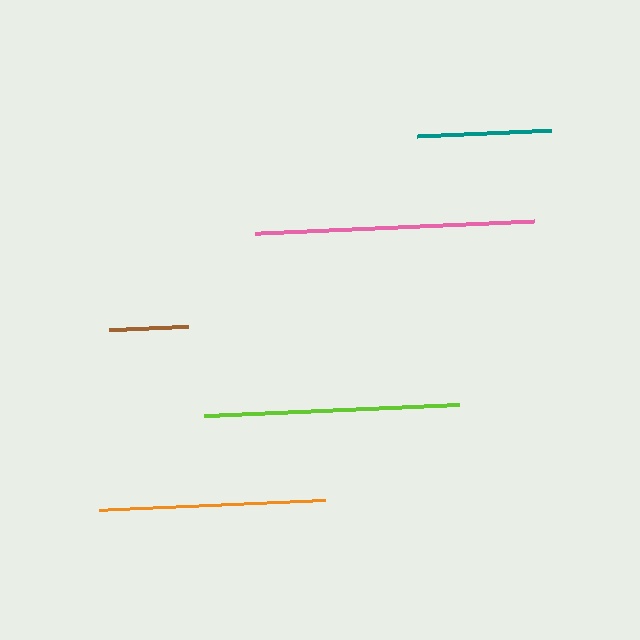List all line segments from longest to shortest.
From longest to shortest: pink, lime, orange, teal, brown.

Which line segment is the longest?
The pink line is the longest at approximately 280 pixels.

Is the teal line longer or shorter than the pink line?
The pink line is longer than the teal line.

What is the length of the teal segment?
The teal segment is approximately 133 pixels long.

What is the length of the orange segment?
The orange segment is approximately 226 pixels long.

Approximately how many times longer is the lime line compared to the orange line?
The lime line is approximately 1.1 times the length of the orange line.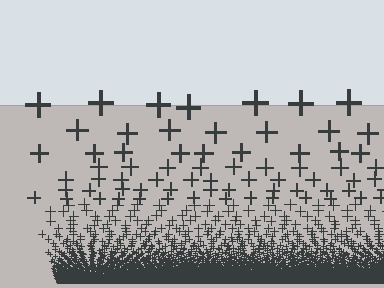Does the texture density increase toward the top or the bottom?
Density increases toward the bottom.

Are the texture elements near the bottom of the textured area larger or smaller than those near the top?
Smaller. The gradient is inverted — elements near the bottom are smaller and denser.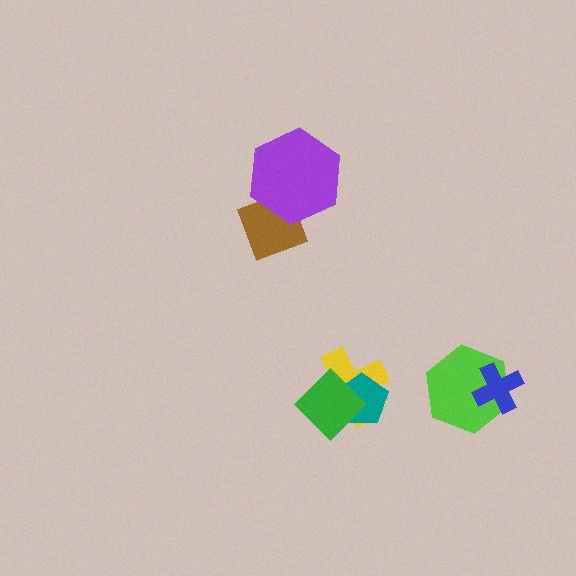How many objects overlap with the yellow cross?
2 objects overlap with the yellow cross.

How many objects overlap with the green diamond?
2 objects overlap with the green diamond.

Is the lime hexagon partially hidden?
Yes, it is partially covered by another shape.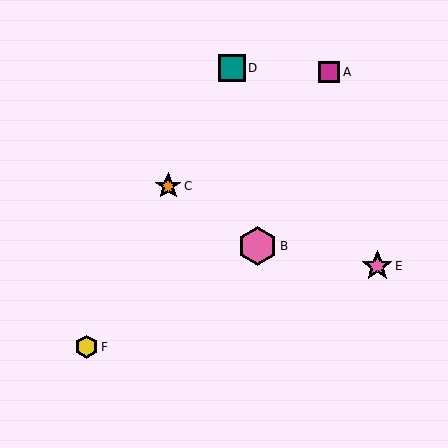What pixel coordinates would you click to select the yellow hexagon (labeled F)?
Click at (86, 347) to select the yellow hexagon F.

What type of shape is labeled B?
Shape B is a pink hexagon.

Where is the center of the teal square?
The center of the teal square is at (232, 68).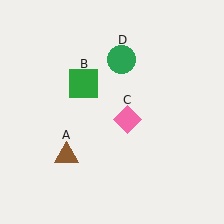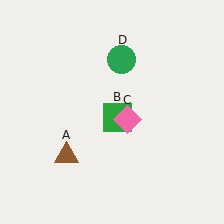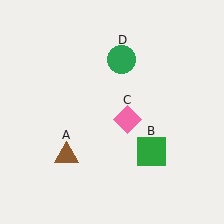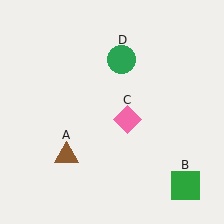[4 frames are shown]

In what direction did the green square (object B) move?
The green square (object B) moved down and to the right.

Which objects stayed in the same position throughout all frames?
Brown triangle (object A) and pink diamond (object C) and green circle (object D) remained stationary.